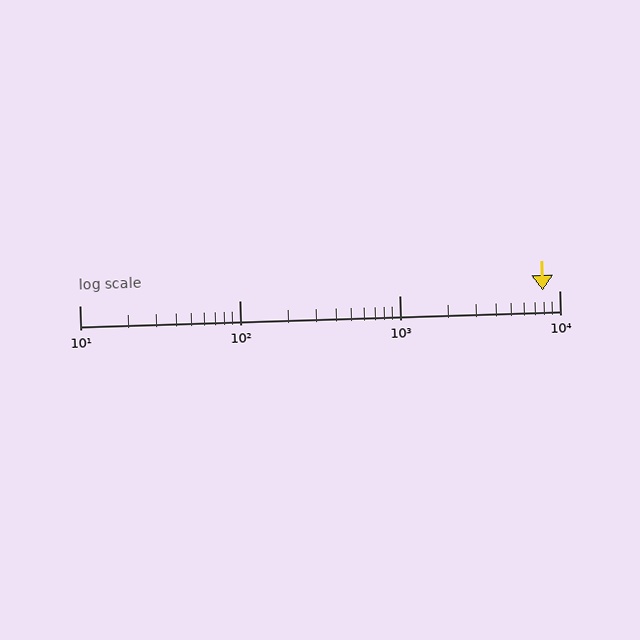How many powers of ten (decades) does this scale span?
The scale spans 3 decades, from 10 to 10000.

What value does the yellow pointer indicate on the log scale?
The pointer indicates approximately 7900.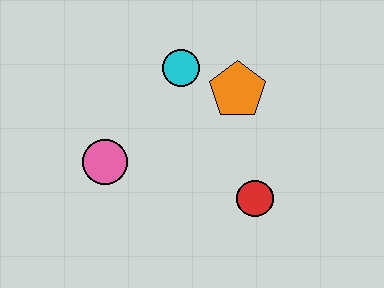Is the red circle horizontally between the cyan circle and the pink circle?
No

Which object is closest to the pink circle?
The cyan circle is closest to the pink circle.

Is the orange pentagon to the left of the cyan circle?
No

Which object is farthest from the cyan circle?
The red circle is farthest from the cyan circle.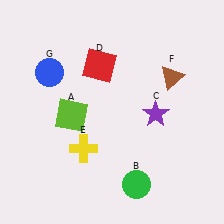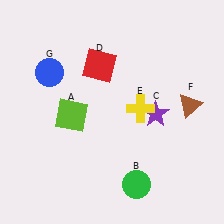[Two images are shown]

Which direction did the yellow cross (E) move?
The yellow cross (E) moved right.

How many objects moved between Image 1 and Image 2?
2 objects moved between the two images.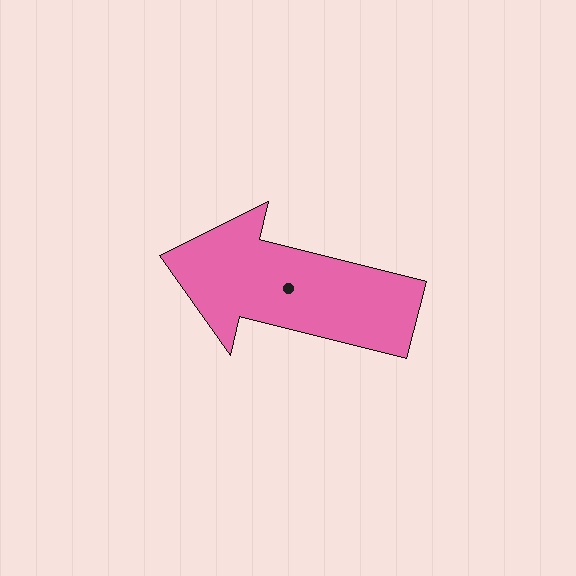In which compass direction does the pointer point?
West.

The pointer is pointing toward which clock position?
Roughly 9 o'clock.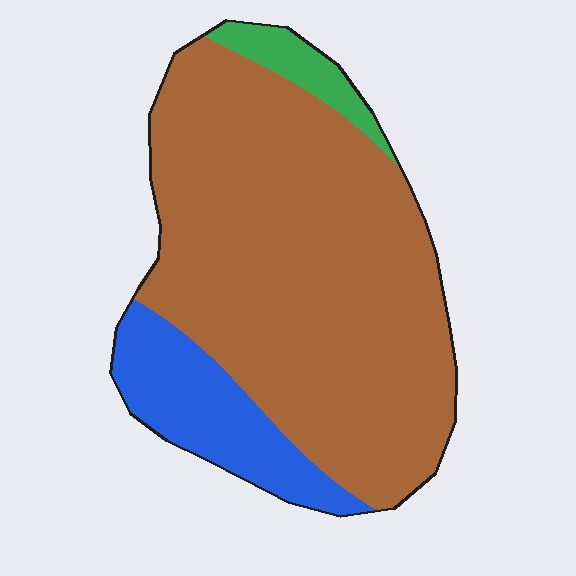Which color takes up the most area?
Brown, at roughly 80%.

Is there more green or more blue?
Blue.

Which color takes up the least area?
Green, at roughly 5%.